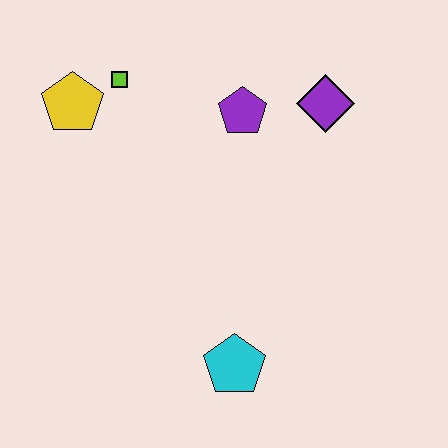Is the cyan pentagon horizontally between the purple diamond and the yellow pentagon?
Yes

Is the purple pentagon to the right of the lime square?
Yes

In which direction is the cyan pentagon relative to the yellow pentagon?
The cyan pentagon is below the yellow pentagon.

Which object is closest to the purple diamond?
The purple pentagon is closest to the purple diamond.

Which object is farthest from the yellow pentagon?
The cyan pentagon is farthest from the yellow pentagon.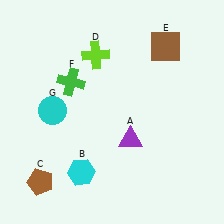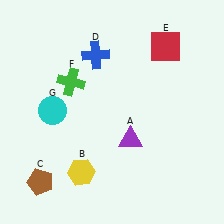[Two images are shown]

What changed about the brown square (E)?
In Image 1, E is brown. In Image 2, it changed to red.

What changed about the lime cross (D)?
In Image 1, D is lime. In Image 2, it changed to blue.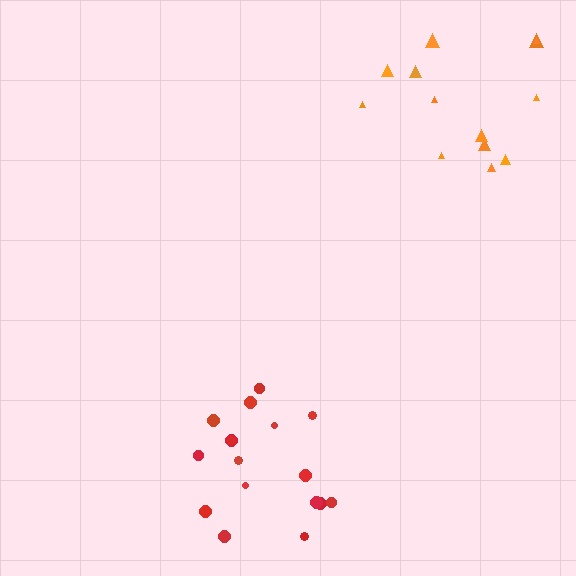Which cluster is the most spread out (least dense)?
Orange.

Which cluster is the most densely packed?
Red.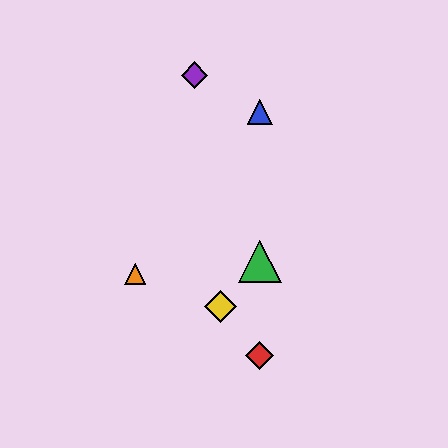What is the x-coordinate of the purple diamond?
The purple diamond is at x≈195.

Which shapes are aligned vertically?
The red diamond, the blue triangle, the green triangle are aligned vertically.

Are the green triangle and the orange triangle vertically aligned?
No, the green triangle is at x≈260 and the orange triangle is at x≈135.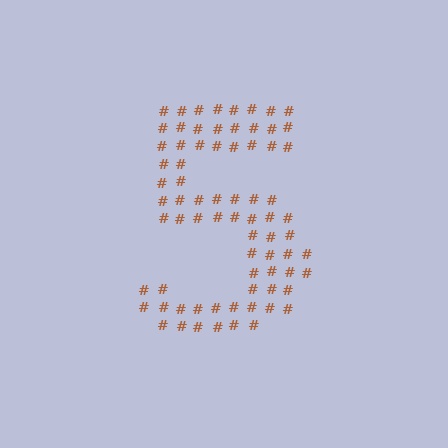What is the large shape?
The large shape is the digit 5.